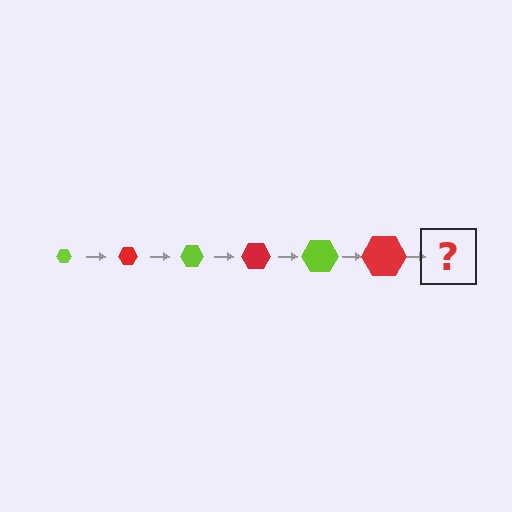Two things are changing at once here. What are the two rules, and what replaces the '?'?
The two rules are that the hexagon grows larger each step and the color cycles through lime and red. The '?' should be a lime hexagon, larger than the previous one.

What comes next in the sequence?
The next element should be a lime hexagon, larger than the previous one.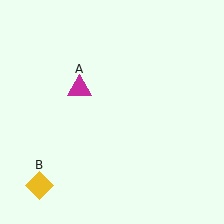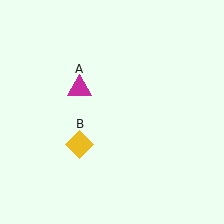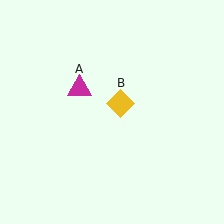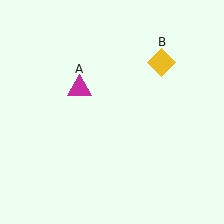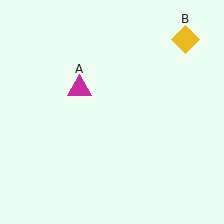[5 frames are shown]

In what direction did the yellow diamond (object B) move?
The yellow diamond (object B) moved up and to the right.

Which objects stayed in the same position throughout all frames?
Magenta triangle (object A) remained stationary.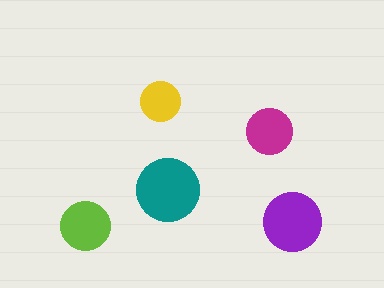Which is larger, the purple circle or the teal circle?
The teal one.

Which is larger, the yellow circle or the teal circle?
The teal one.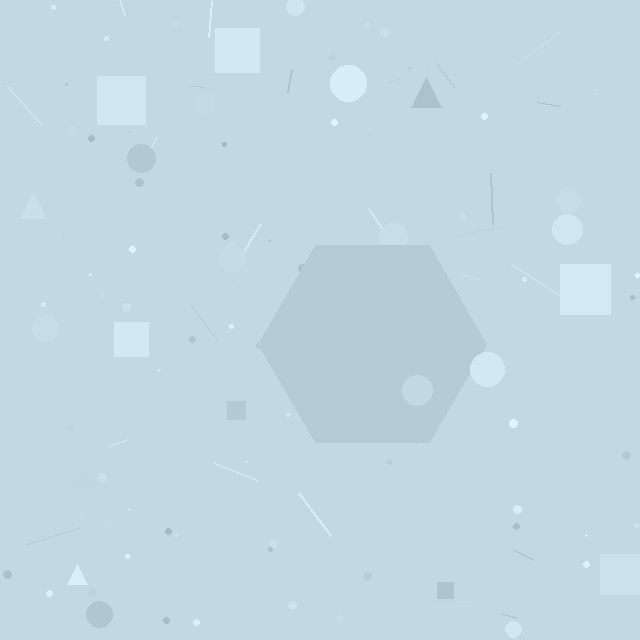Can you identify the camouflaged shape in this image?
The camouflaged shape is a hexagon.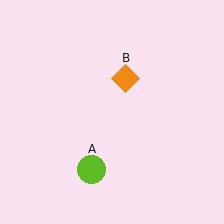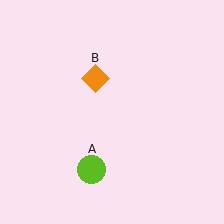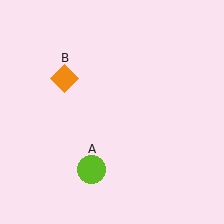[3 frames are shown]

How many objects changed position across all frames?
1 object changed position: orange diamond (object B).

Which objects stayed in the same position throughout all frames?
Lime circle (object A) remained stationary.